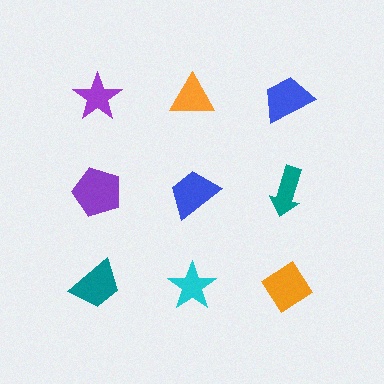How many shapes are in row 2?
3 shapes.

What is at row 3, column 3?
An orange diamond.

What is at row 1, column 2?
An orange triangle.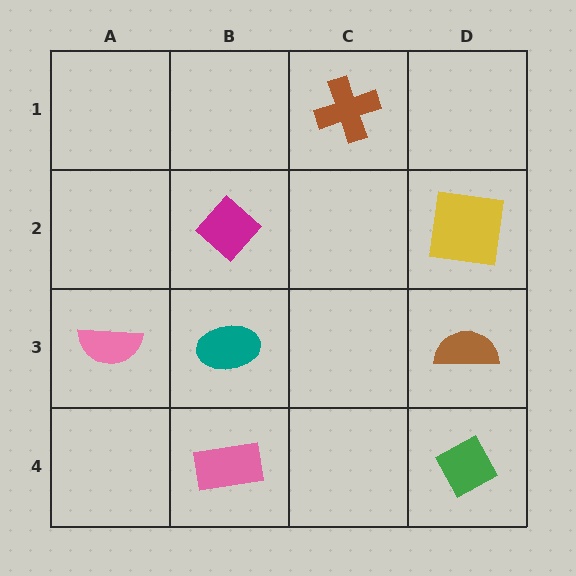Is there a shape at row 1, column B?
No, that cell is empty.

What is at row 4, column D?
A green diamond.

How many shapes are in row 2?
2 shapes.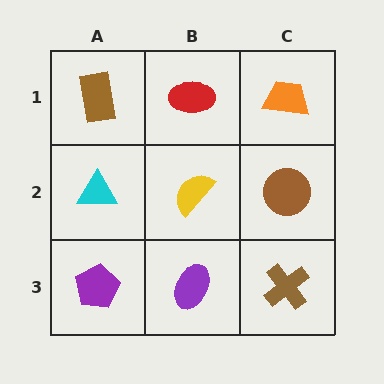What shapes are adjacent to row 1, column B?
A yellow semicircle (row 2, column B), a brown rectangle (row 1, column A), an orange trapezoid (row 1, column C).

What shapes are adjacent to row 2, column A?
A brown rectangle (row 1, column A), a purple pentagon (row 3, column A), a yellow semicircle (row 2, column B).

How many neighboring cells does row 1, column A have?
2.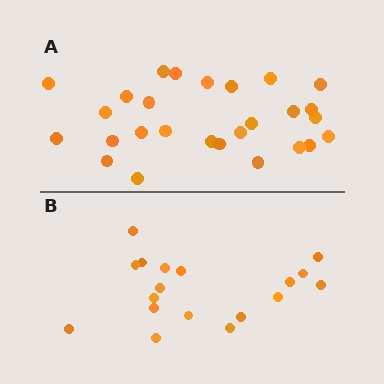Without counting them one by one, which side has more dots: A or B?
Region A (the top region) has more dots.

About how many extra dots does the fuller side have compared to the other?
Region A has roughly 8 or so more dots than region B.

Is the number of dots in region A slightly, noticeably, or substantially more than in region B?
Region A has substantially more. The ratio is roughly 1.5 to 1.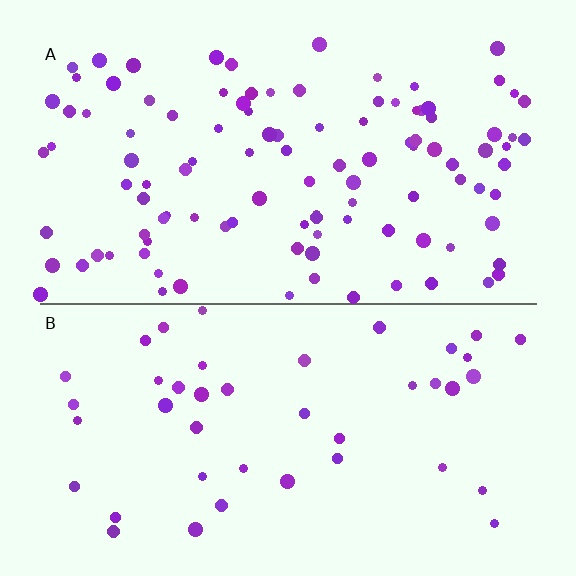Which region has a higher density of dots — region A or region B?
A (the top).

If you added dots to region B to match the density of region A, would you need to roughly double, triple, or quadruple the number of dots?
Approximately double.